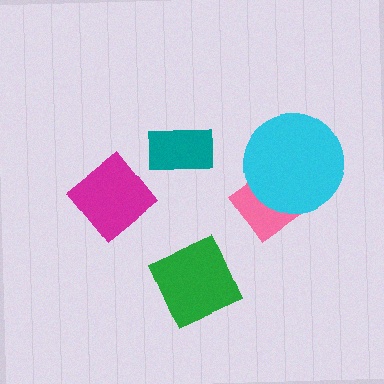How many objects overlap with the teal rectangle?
0 objects overlap with the teal rectangle.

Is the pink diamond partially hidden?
Yes, it is partially covered by another shape.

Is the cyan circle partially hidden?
No, no other shape covers it.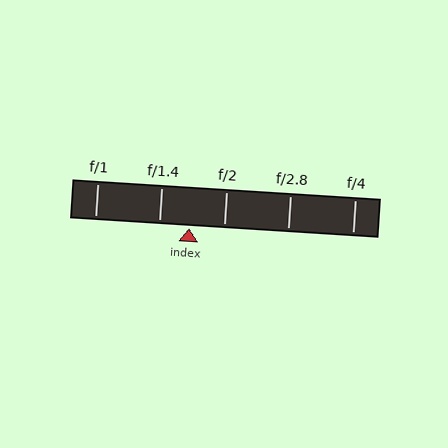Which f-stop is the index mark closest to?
The index mark is closest to f/1.4.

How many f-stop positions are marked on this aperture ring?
There are 5 f-stop positions marked.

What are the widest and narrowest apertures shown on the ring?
The widest aperture shown is f/1 and the narrowest is f/4.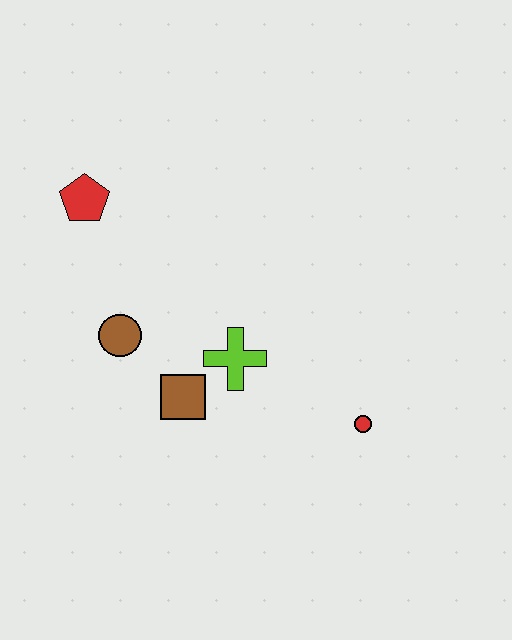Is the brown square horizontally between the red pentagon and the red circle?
Yes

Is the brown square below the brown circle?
Yes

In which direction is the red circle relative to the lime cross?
The red circle is to the right of the lime cross.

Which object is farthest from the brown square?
The red pentagon is farthest from the brown square.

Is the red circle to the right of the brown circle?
Yes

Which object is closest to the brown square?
The lime cross is closest to the brown square.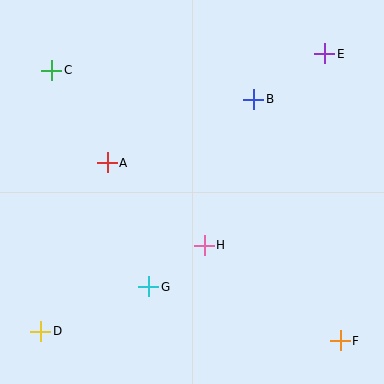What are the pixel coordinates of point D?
Point D is at (41, 331).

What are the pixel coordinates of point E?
Point E is at (325, 54).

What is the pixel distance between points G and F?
The distance between G and F is 199 pixels.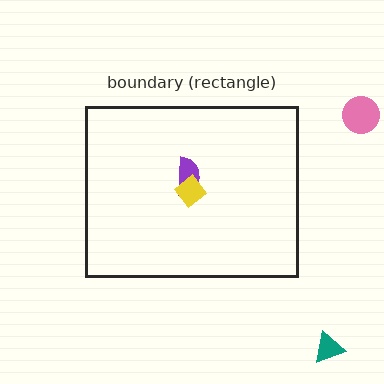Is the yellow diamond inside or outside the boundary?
Inside.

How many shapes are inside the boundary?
2 inside, 2 outside.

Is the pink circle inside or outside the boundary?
Outside.